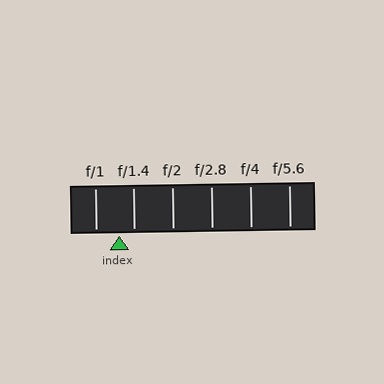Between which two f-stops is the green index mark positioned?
The index mark is between f/1 and f/1.4.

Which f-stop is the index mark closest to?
The index mark is closest to f/1.4.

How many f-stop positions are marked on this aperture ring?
There are 6 f-stop positions marked.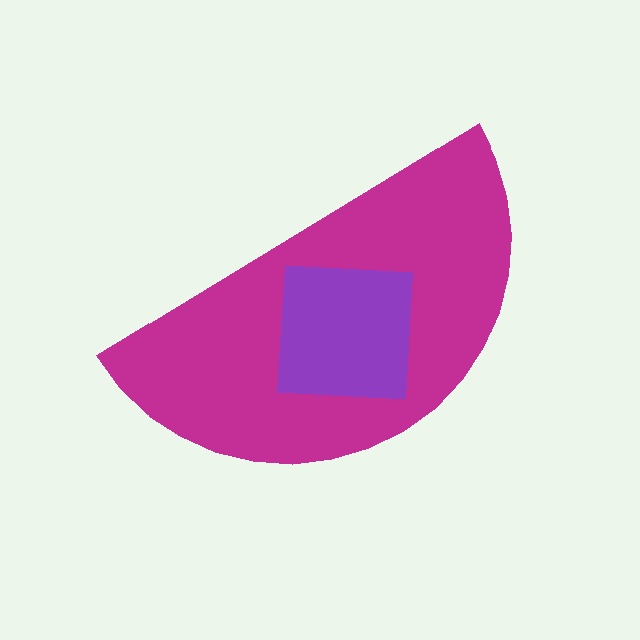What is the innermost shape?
The purple square.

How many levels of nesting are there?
2.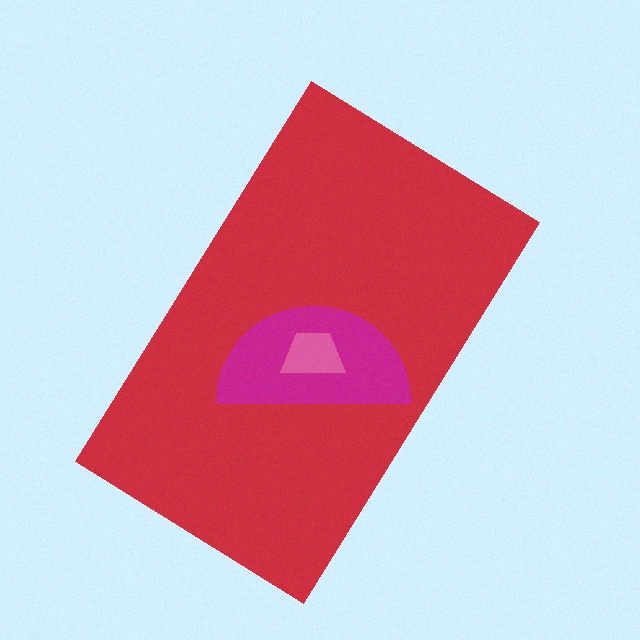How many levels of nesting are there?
3.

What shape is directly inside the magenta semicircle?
The pink trapezoid.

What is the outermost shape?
The red rectangle.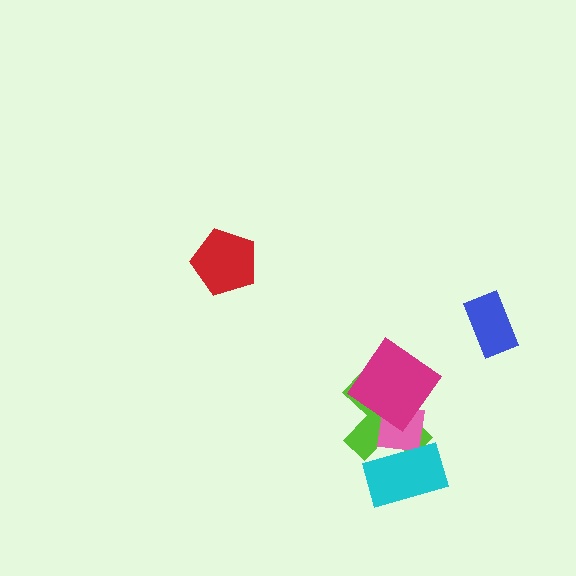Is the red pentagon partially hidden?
No, no other shape covers it.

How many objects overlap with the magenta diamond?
2 objects overlap with the magenta diamond.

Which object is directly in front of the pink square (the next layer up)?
The magenta diamond is directly in front of the pink square.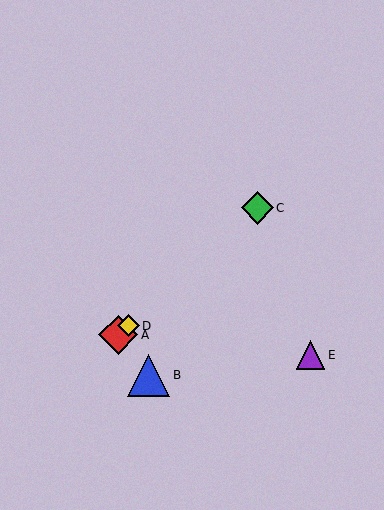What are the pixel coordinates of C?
Object C is at (257, 208).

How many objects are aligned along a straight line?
3 objects (A, C, D) are aligned along a straight line.